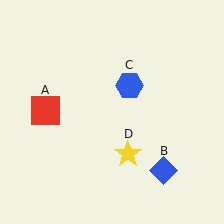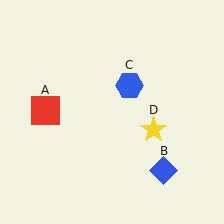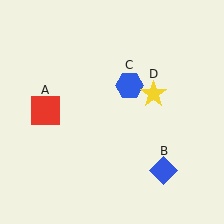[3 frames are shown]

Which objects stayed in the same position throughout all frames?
Red square (object A) and blue diamond (object B) and blue hexagon (object C) remained stationary.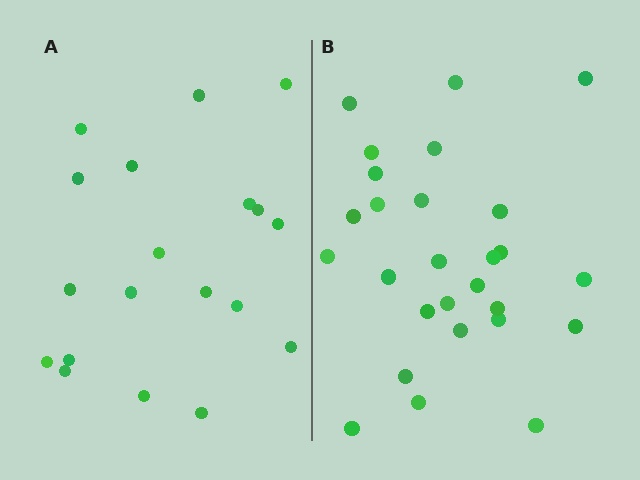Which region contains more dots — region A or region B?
Region B (the right region) has more dots.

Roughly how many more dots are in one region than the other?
Region B has roughly 8 or so more dots than region A.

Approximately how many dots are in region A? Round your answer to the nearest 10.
About 20 dots. (The exact count is 19, which rounds to 20.)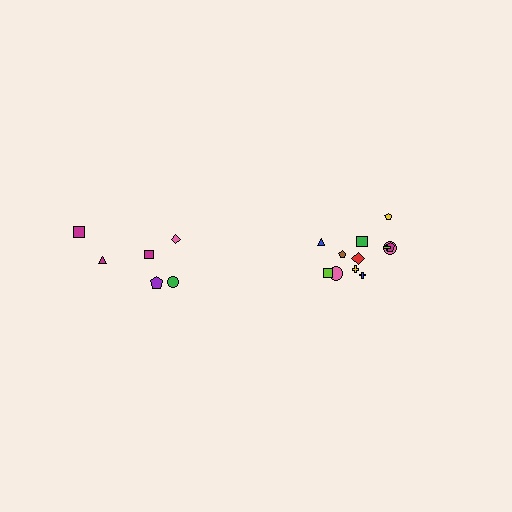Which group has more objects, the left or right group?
The right group.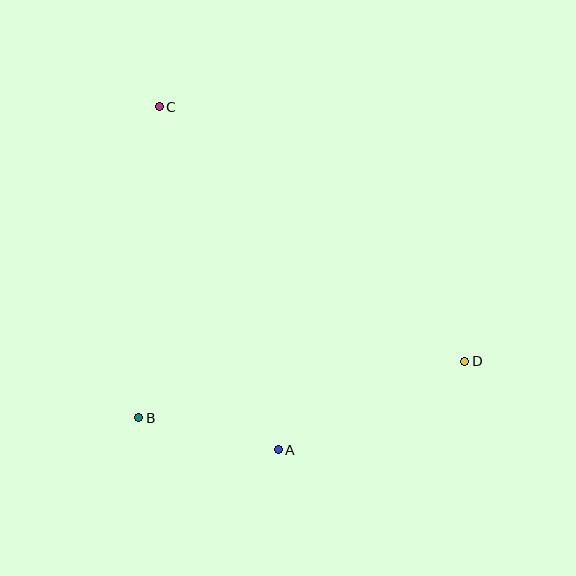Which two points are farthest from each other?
Points C and D are farthest from each other.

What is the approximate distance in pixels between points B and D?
The distance between B and D is approximately 331 pixels.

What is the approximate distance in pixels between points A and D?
The distance between A and D is approximately 206 pixels.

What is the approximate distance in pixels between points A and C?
The distance between A and C is approximately 364 pixels.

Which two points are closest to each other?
Points A and B are closest to each other.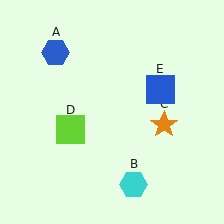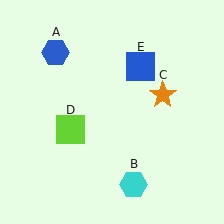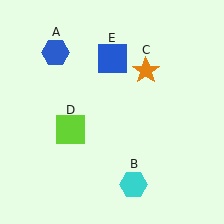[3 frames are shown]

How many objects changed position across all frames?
2 objects changed position: orange star (object C), blue square (object E).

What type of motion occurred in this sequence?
The orange star (object C), blue square (object E) rotated counterclockwise around the center of the scene.